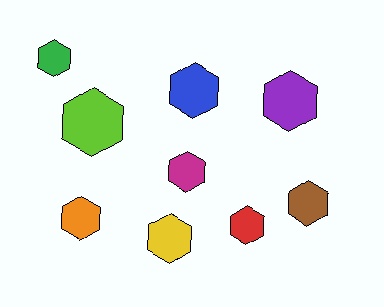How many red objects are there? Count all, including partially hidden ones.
There is 1 red object.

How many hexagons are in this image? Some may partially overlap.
There are 9 hexagons.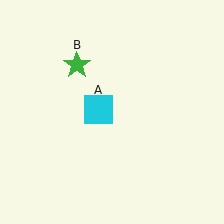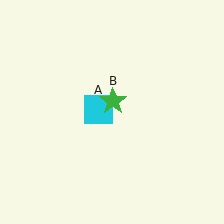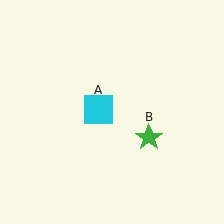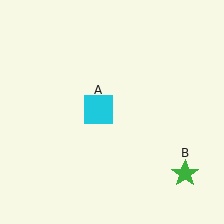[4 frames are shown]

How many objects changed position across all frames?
1 object changed position: green star (object B).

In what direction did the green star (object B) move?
The green star (object B) moved down and to the right.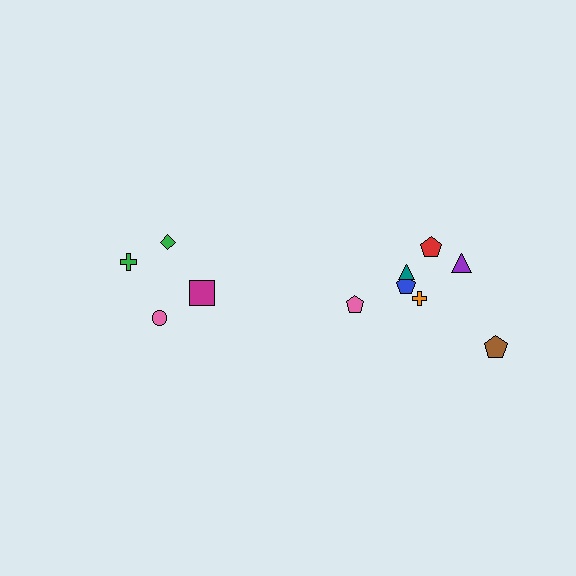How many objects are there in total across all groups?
There are 11 objects.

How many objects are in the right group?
There are 7 objects.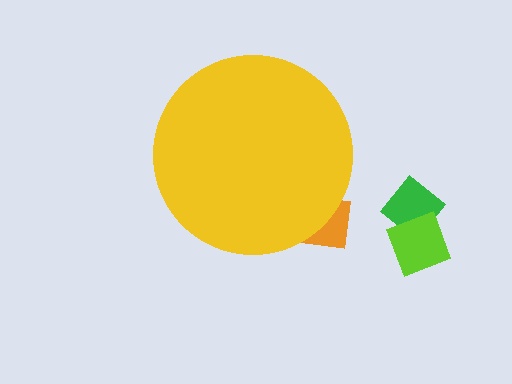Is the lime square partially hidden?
No, the lime square is fully visible.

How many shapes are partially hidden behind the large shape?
1 shape is partially hidden.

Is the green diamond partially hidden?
No, the green diamond is fully visible.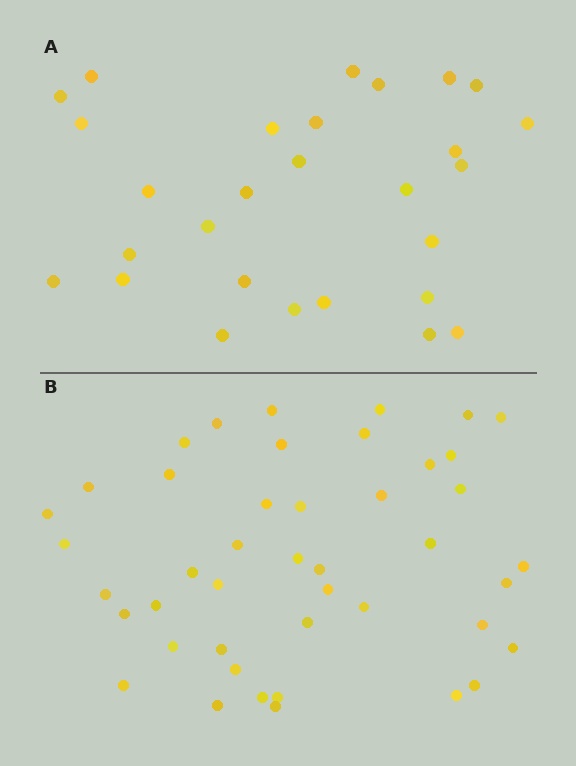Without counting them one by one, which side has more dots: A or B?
Region B (the bottom region) has more dots.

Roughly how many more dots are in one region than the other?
Region B has approximately 15 more dots than region A.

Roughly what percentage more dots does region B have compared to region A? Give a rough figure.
About 55% more.